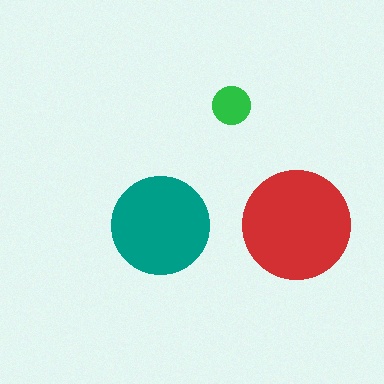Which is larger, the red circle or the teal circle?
The red one.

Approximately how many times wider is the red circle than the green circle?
About 3 times wider.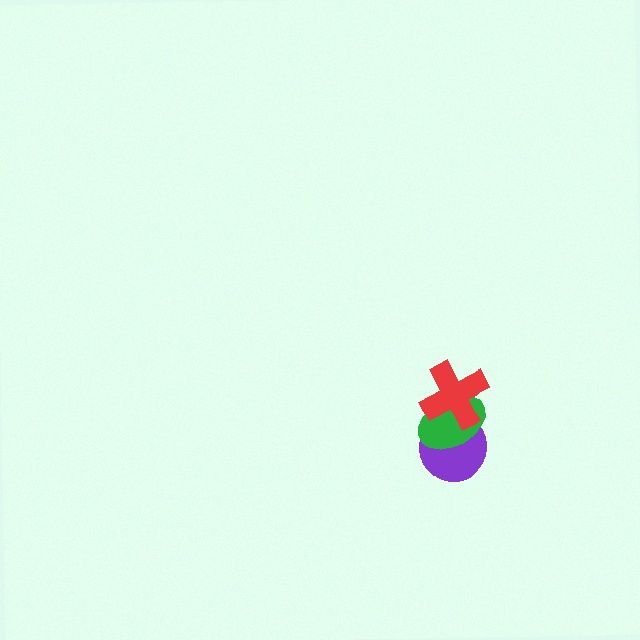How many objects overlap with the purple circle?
2 objects overlap with the purple circle.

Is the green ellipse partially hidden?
Yes, it is partially covered by another shape.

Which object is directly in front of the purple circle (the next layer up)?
The green ellipse is directly in front of the purple circle.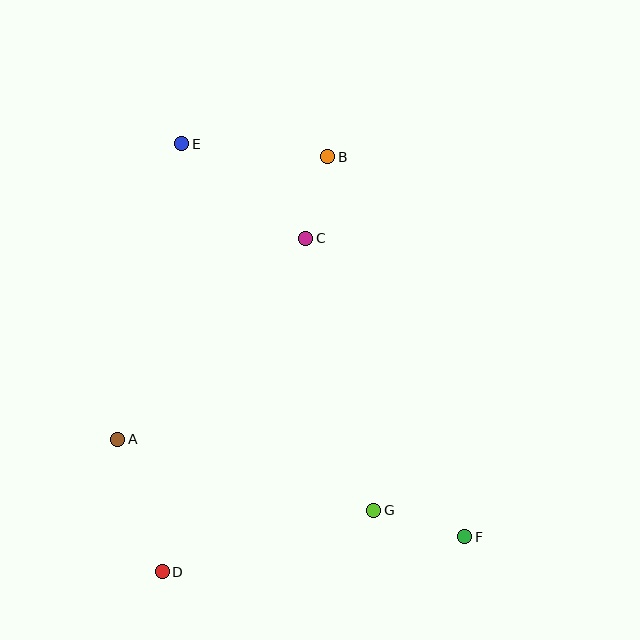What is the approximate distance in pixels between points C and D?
The distance between C and D is approximately 363 pixels.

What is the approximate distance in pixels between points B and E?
The distance between B and E is approximately 146 pixels.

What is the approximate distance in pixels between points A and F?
The distance between A and F is approximately 360 pixels.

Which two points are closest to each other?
Points B and C are closest to each other.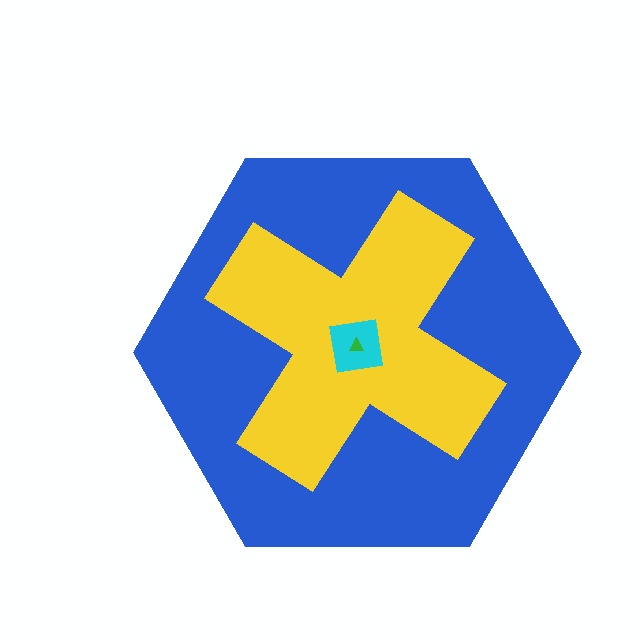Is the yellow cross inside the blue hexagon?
Yes.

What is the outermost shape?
The blue hexagon.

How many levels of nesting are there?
4.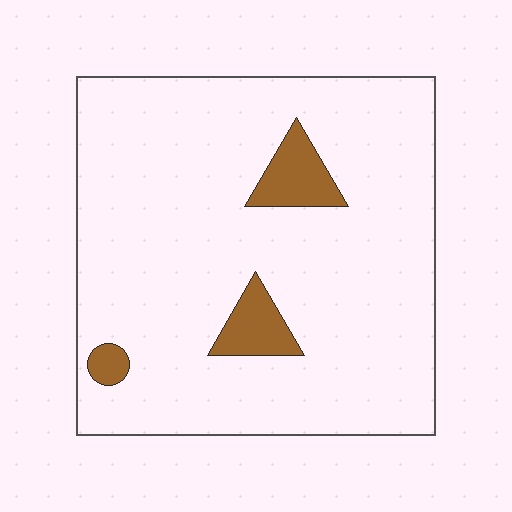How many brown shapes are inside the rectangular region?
3.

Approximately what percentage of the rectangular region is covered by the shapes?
Approximately 10%.